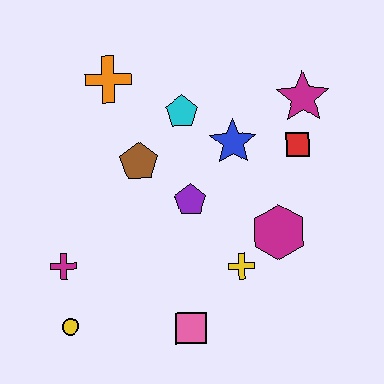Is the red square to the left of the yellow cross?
No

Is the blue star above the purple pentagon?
Yes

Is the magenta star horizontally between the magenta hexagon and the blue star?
No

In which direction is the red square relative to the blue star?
The red square is to the right of the blue star.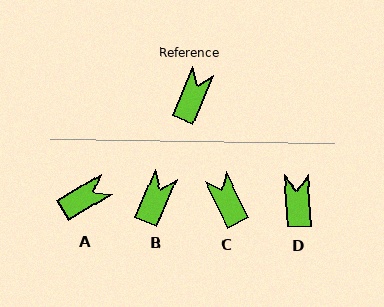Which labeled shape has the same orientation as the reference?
B.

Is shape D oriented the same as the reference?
No, it is off by about 27 degrees.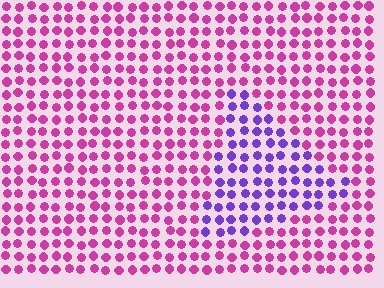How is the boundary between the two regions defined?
The boundary is defined purely by a slight shift in hue (about 53 degrees). Spacing, size, and orientation are identical on both sides.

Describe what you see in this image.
The image is filled with small magenta elements in a uniform arrangement. A triangle-shaped region is visible where the elements are tinted to a slightly different hue, forming a subtle color boundary.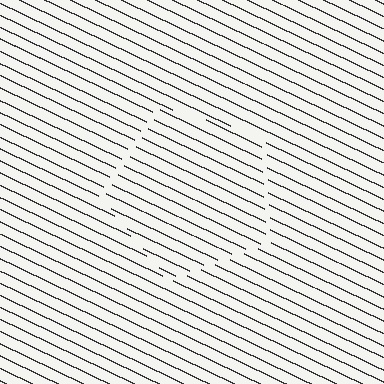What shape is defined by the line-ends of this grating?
An illusory pentagon. The interior of the shape contains the same grating, shifted by half a period — the contour is defined by the phase discontinuity where line-ends from the inner and outer gratings abut.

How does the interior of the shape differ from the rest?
The interior of the shape contains the same grating, shifted by half a period — the contour is defined by the phase discontinuity where line-ends from the inner and outer gratings abut.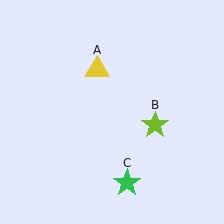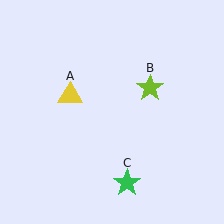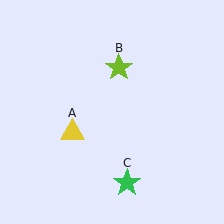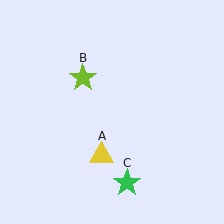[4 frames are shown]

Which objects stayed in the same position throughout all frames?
Green star (object C) remained stationary.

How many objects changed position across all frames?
2 objects changed position: yellow triangle (object A), lime star (object B).